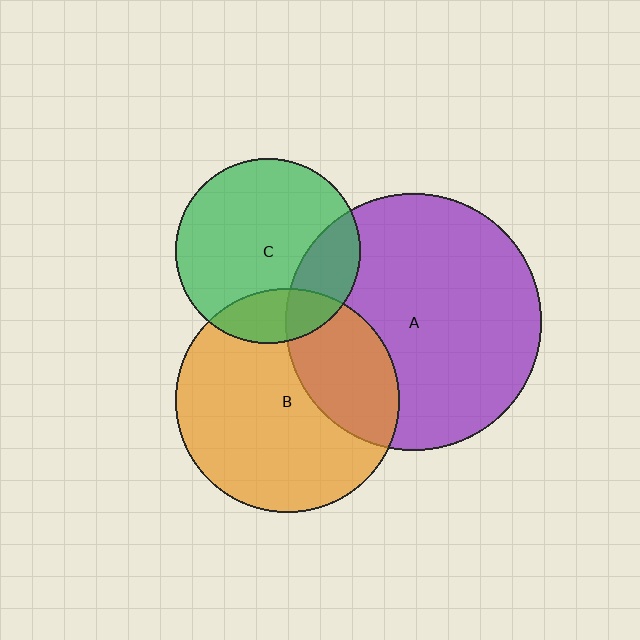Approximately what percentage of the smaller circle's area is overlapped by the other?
Approximately 20%.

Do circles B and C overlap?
Yes.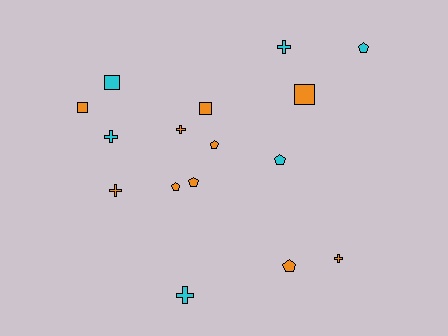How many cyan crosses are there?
There are 3 cyan crosses.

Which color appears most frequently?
Orange, with 10 objects.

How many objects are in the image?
There are 16 objects.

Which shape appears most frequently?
Pentagon, with 6 objects.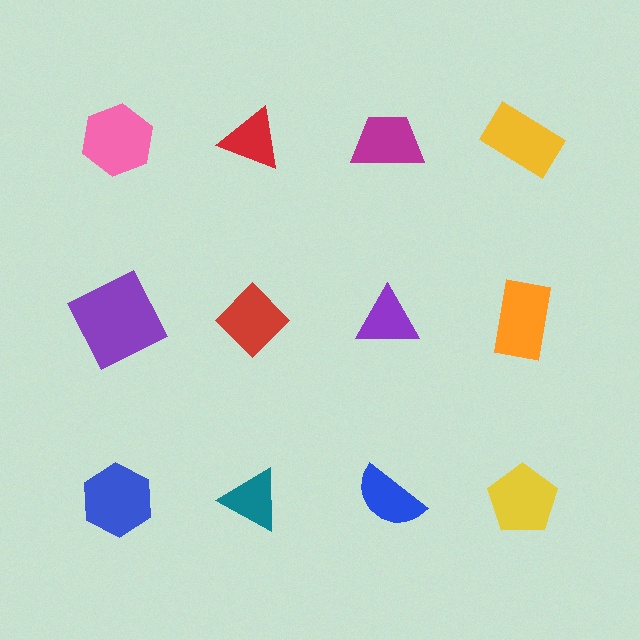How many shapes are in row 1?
4 shapes.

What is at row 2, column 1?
A purple square.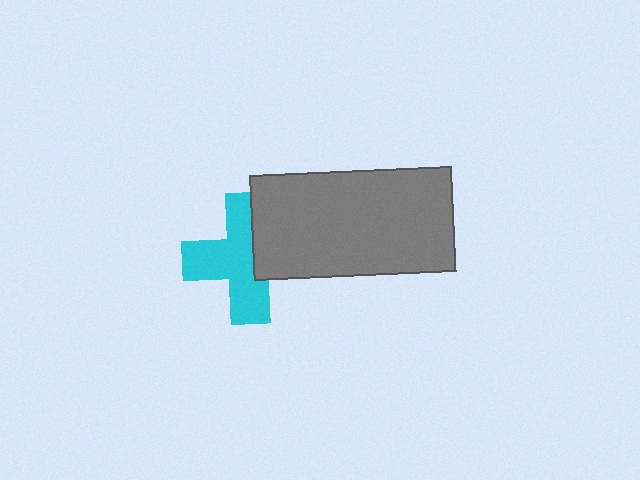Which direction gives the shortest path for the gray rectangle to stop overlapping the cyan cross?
Moving right gives the shortest separation.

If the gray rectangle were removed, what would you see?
You would see the complete cyan cross.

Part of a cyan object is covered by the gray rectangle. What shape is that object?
It is a cross.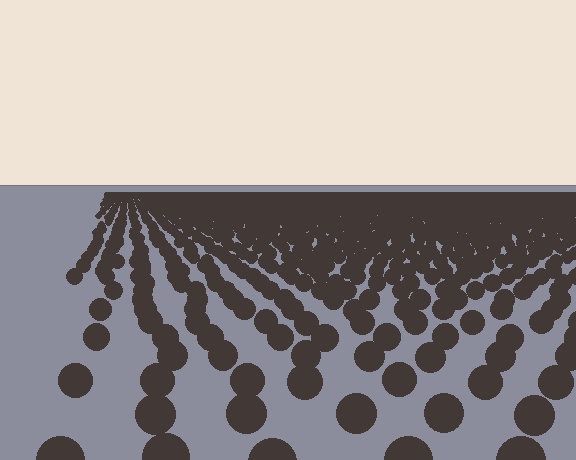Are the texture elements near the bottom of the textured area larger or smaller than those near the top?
Larger. Near the bottom, elements are closer to the viewer and appear at a bigger on-screen size.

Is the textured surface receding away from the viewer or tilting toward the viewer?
The surface is receding away from the viewer. Texture elements get smaller and denser toward the top.